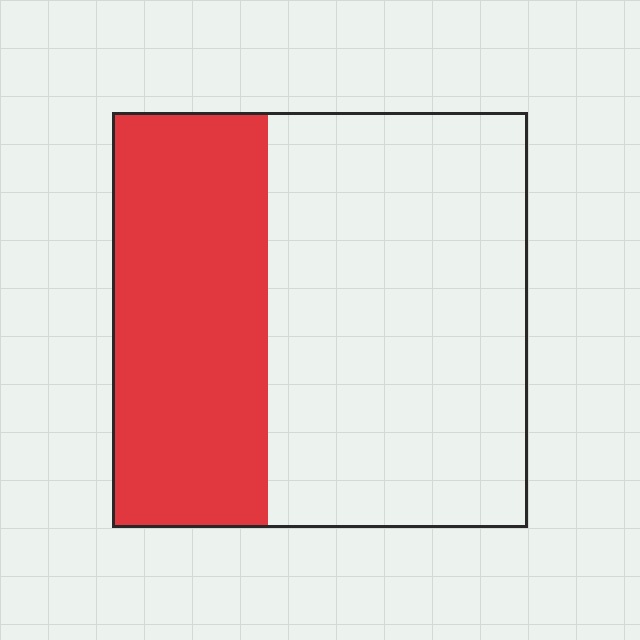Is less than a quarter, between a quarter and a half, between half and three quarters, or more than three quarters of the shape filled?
Between a quarter and a half.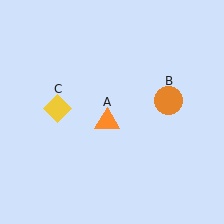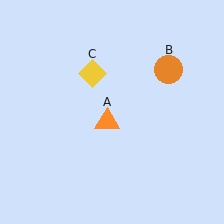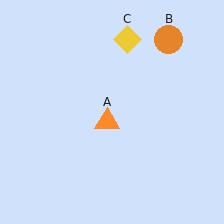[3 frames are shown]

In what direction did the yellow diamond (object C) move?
The yellow diamond (object C) moved up and to the right.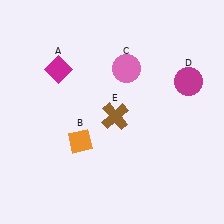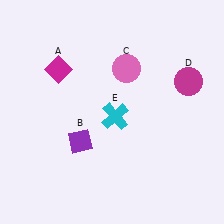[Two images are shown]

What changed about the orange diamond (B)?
In Image 1, B is orange. In Image 2, it changed to purple.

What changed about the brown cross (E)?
In Image 1, E is brown. In Image 2, it changed to cyan.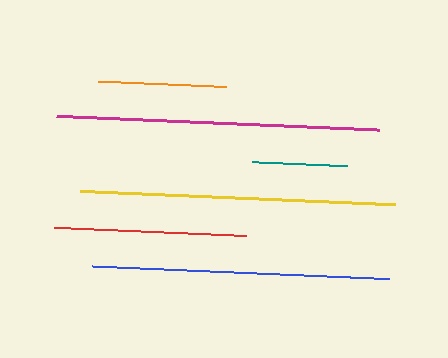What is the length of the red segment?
The red segment is approximately 191 pixels long.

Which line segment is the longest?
The magenta line is the longest at approximately 322 pixels.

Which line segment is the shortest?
The teal line is the shortest at approximately 95 pixels.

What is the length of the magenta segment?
The magenta segment is approximately 322 pixels long.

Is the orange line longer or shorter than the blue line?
The blue line is longer than the orange line.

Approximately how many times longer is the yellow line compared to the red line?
The yellow line is approximately 1.6 times the length of the red line.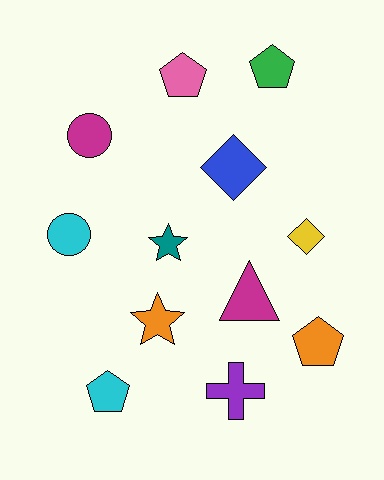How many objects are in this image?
There are 12 objects.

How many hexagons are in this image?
There are no hexagons.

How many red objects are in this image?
There are no red objects.